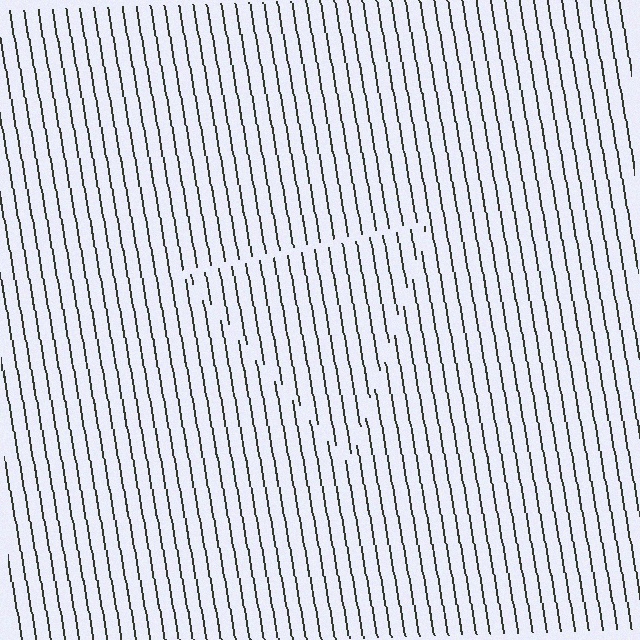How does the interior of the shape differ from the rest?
The interior of the shape contains the same grating, shifted by half a period — the contour is defined by the phase discontinuity where line-ends from the inner and outer gratings abut.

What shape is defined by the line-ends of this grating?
An illusory triangle. The interior of the shape contains the same grating, shifted by half a period — the contour is defined by the phase discontinuity where line-ends from the inner and outer gratings abut.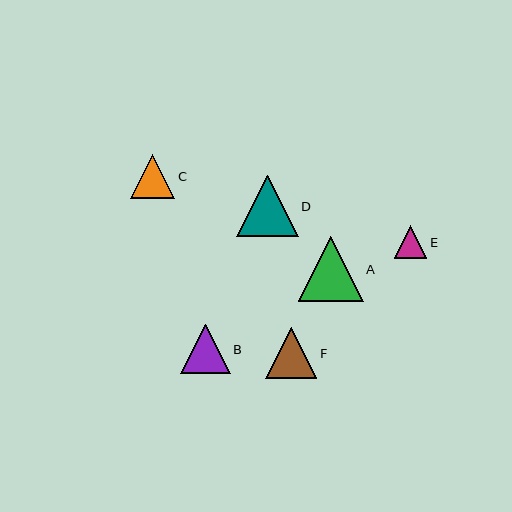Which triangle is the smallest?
Triangle E is the smallest with a size of approximately 33 pixels.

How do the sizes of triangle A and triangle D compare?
Triangle A and triangle D are approximately the same size.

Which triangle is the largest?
Triangle A is the largest with a size of approximately 65 pixels.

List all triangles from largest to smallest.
From largest to smallest: A, D, F, B, C, E.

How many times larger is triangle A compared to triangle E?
Triangle A is approximately 2.0 times the size of triangle E.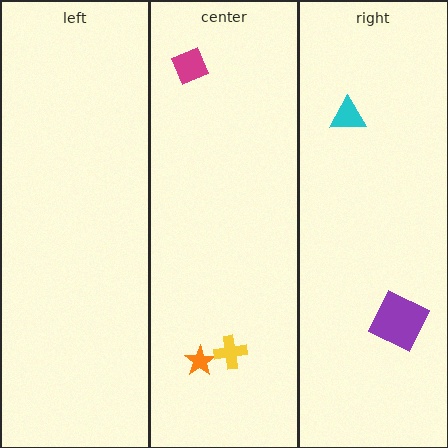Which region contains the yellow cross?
The center region.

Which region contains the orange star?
The center region.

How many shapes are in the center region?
3.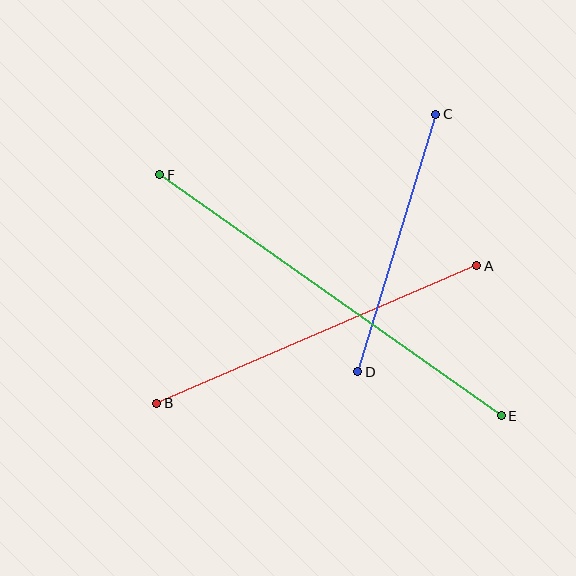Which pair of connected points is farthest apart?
Points E and F are farthest apart.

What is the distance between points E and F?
The distance is approximately 418 pixels.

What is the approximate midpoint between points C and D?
The midpoint is at approximately (397, 243) pixels.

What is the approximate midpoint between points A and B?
The midpoint is at approximately (317, 334) pixels.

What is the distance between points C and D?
The distance is approximately 269 pixels.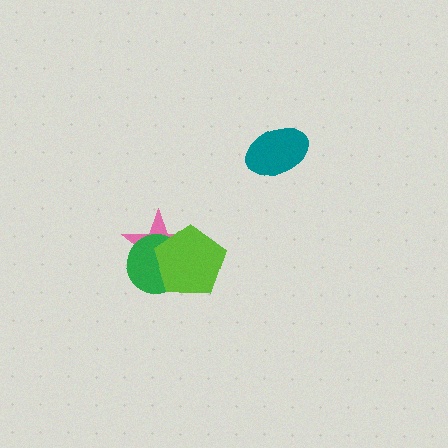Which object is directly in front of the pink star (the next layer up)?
The green circle is directly in front of the pink star.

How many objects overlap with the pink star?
2 objects overlap with the pink star.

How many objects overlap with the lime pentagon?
2 objects overlap with the lime pentagon.